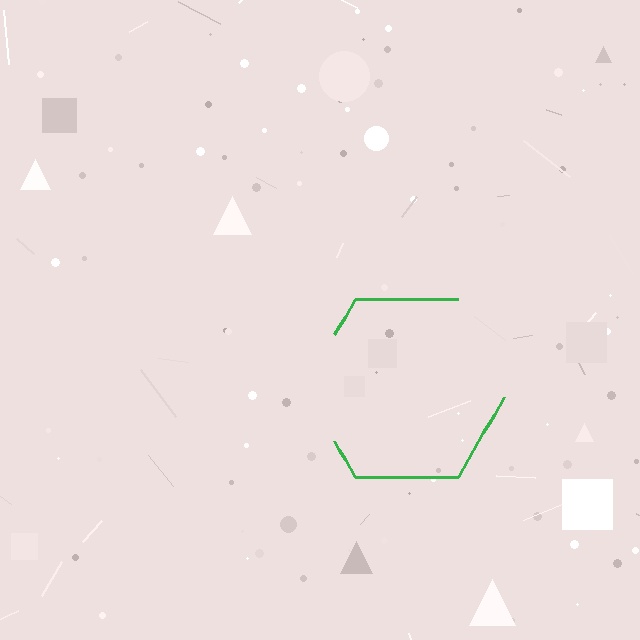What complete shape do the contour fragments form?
The contour fragments form a hexagon.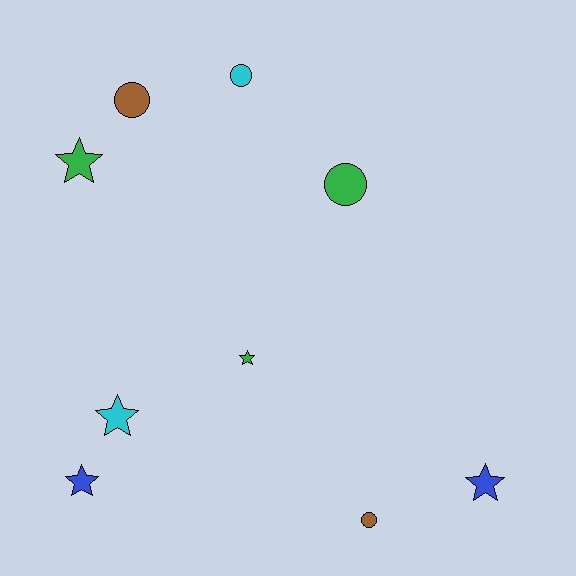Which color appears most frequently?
Green, with 3 objects.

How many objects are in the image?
There are 9 objects.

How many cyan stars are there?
There is 1 cyan star.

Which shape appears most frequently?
Star, with 5 objects.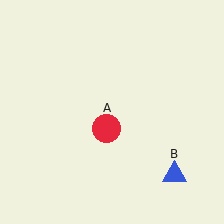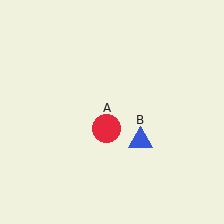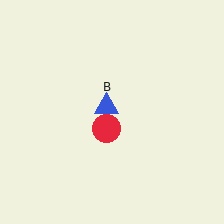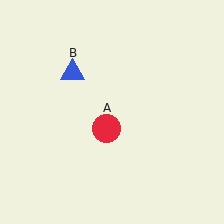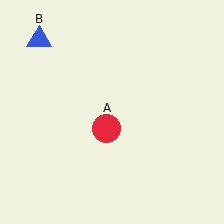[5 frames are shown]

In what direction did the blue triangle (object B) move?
The blue triangle (object B) moved up and to the left.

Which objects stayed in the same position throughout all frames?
Red circle (object A) remained stationary.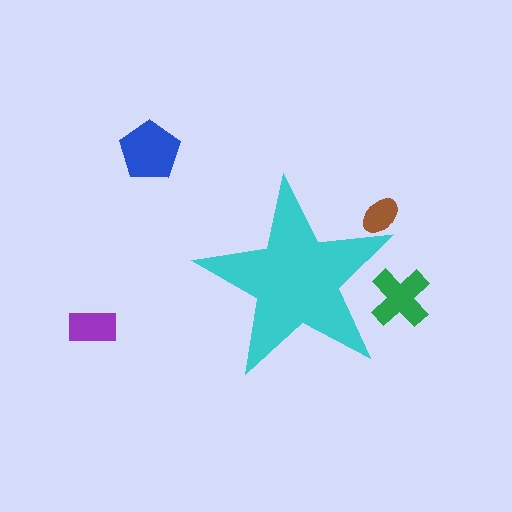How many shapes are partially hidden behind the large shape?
2 shapes are partially hidden.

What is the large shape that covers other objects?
A cyan star.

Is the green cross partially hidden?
Yes, the green cross is partially hidden behind the cyan star.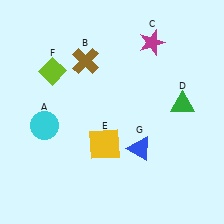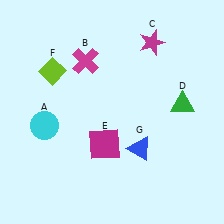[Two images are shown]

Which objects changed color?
B changed from brown to magenta. E changed from yellow to magenta.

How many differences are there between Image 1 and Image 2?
There are 2 differences between the two images.